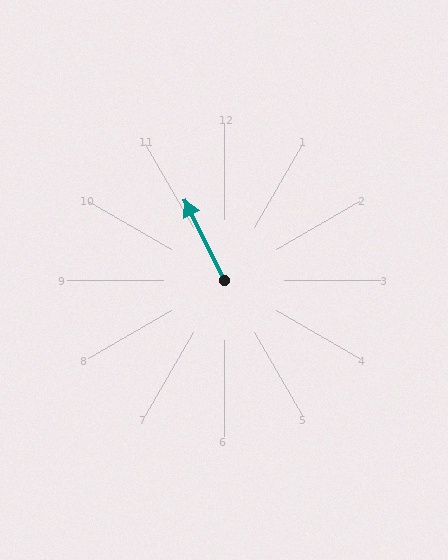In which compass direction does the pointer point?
Northwest.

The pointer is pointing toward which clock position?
Roughly 11 o'clock.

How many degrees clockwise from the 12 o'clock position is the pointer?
Approximately 334 degrees.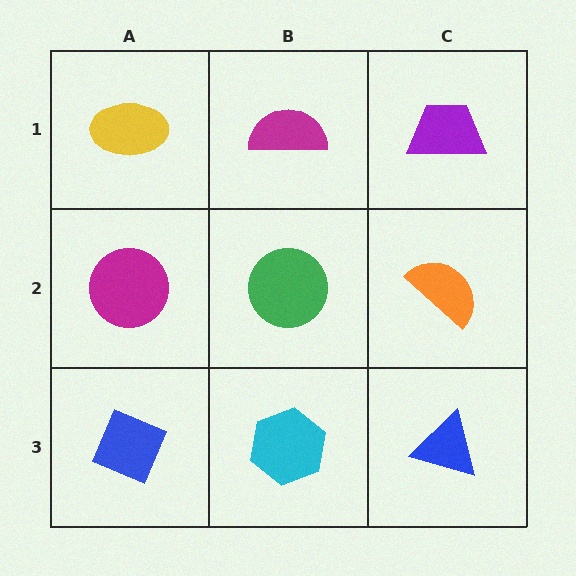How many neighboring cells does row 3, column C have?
2.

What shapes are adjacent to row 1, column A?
A magenta circle (row 2, column A), a magenta semicircle (row 1, column B).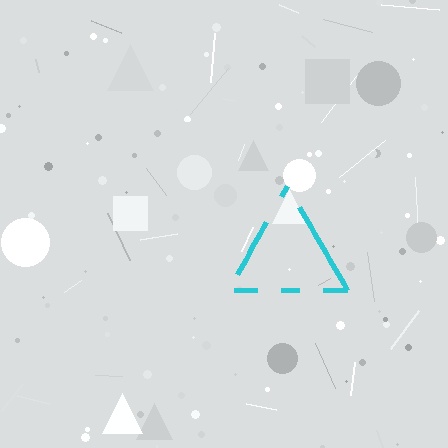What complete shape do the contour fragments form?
The contour fragments form a triangle.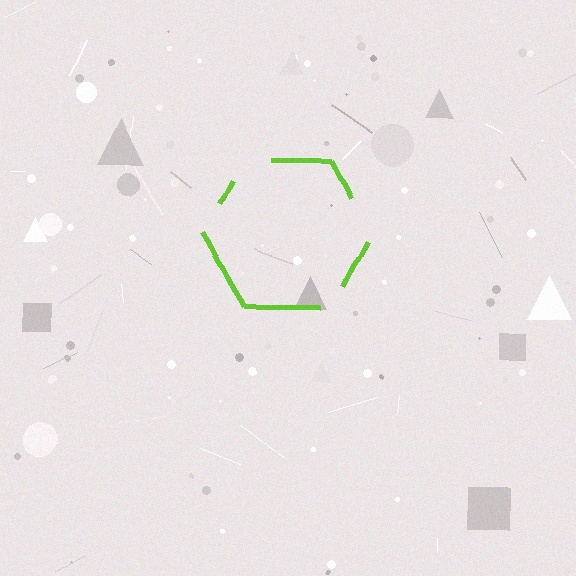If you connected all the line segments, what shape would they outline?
They would outline a hexagon.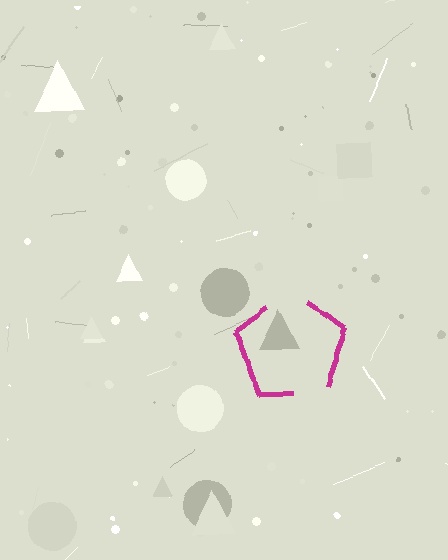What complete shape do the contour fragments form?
The contour fragments form a pentagon.